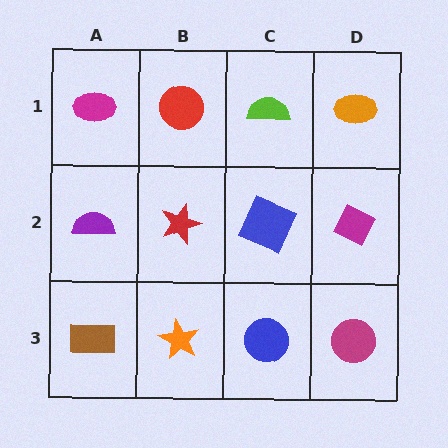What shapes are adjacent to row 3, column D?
A magenta diamond (row 2, column D), a blue circle (row 3, column C).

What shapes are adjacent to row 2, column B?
A red circle (row 1, column B), an orange star (row 3, column B), a purple semicircle (row 2, column A), a blue square (row 2, column C).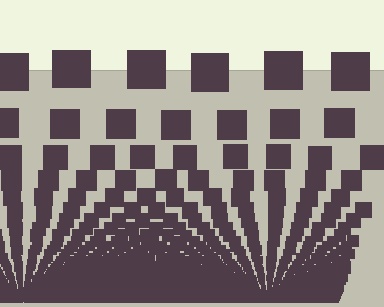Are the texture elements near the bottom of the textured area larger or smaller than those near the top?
Smaller. The gradient is inverted — elements near the bottom are smaller and denser.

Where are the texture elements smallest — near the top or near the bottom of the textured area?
Near the bottom.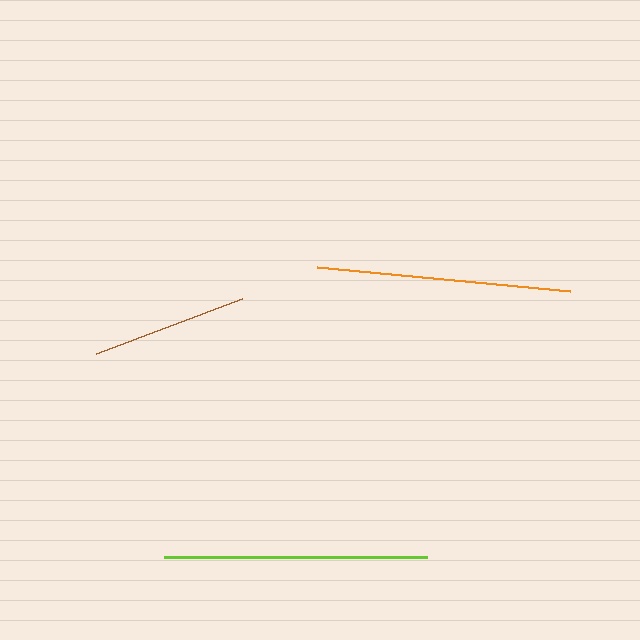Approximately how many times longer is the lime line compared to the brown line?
The lime line is approximately 1.7 times the length of the brown line.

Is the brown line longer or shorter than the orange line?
The orange line is longer than the brown line.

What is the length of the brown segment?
The brown segment is approximately 157 pixels long.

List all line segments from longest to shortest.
From longest to shortest: lime, orange, brown.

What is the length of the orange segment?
The orange segment is approximately 255 pixels long.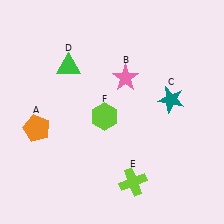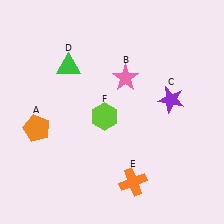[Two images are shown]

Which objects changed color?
C changed from teal to purple. E changed from lime to orange.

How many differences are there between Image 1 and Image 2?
There are 2 differences between the two images.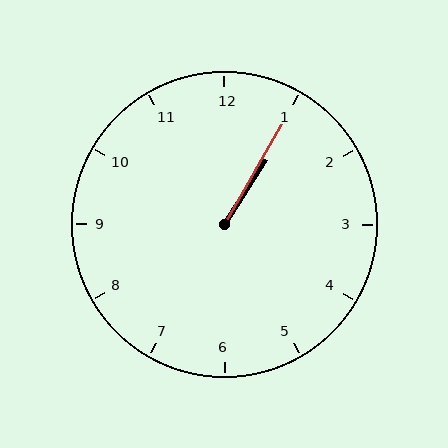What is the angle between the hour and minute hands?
Approximately 2 degrees.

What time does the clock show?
1:05.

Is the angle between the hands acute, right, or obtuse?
It is acute.